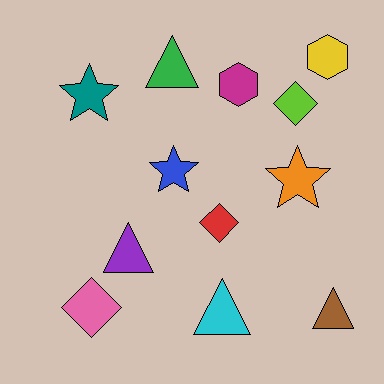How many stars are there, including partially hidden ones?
There are 3 stars.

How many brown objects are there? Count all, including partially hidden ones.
There is 1 brown object.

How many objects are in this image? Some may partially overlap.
There are 12 objects.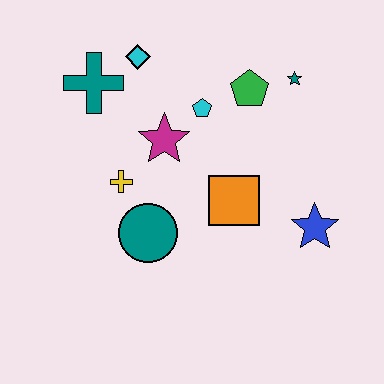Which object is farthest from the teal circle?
The teal star is farthest from the teal circle.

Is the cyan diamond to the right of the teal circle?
No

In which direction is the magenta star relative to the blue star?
The magenta star is to the left of the blue star.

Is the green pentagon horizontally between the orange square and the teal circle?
No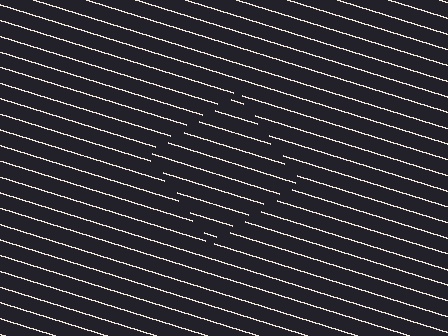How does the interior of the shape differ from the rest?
The interior of the shape contains the same grating, shifted by half a period — the contour is defined by the phase discontinuity where line-ends from the inner and outer gratings abut.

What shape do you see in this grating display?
An illusory square. The interior of the shape contains the same grating, shifted by half a period — the contour is defined by the phase discontinuity where line-ends from the inner and outer gratings abut.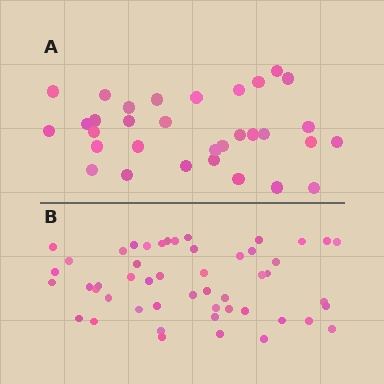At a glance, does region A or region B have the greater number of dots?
Region B (the bottom region) has more dots.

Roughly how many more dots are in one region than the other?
Region B has approximately 20 more dots than region A.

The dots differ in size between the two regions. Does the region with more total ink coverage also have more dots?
No. Region A has more total ink coverage because its dots are larger, but region B actually contains more individual dots. Total area can be misleading — the number of items is what matters here.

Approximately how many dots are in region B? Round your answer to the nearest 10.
About 50 dots.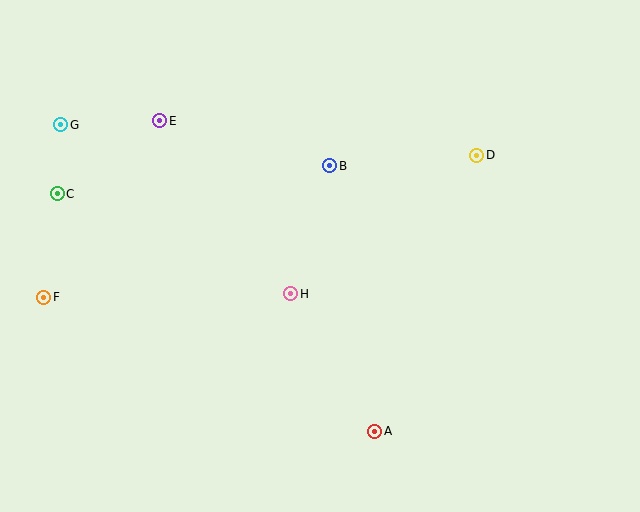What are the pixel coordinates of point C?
Point C is at (57, 194).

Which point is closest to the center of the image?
Point H at (291, 294) is closest to the center.